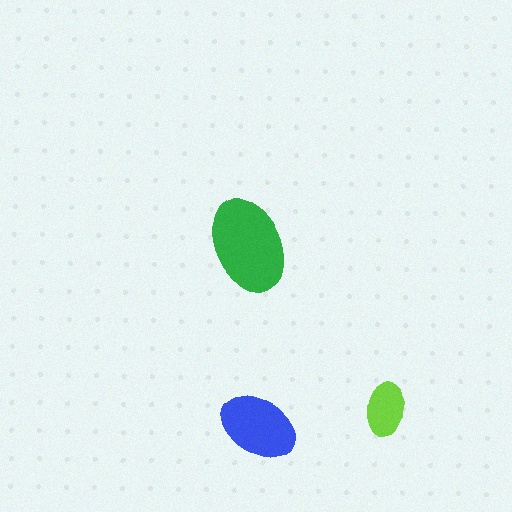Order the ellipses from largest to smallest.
the green one, the blue one, the lime one.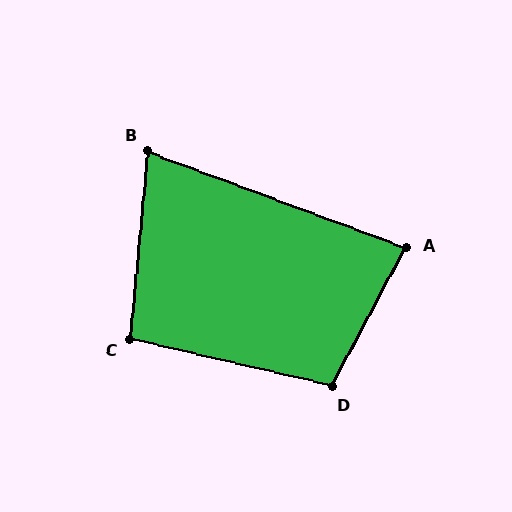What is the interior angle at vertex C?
Approximately 98 degrees (obtuse).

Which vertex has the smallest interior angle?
B, at approximately 75 degrees.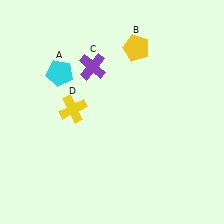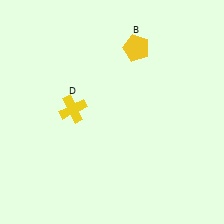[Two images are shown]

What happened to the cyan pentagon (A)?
The cyan pentagon (A) was removed in Image 2. It was in the top-left area of Image 1.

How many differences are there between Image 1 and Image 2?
There are 2 differences between the two images.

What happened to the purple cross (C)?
The purple cross (C) was removed in Image 2. It was in the top-left area of Image 1.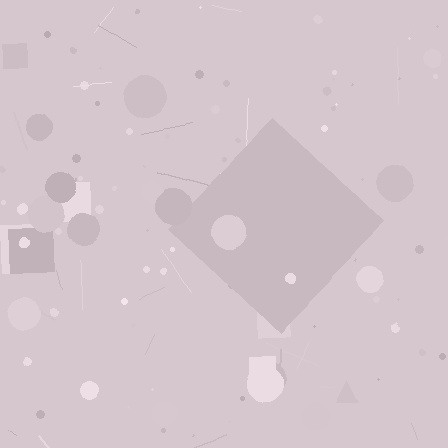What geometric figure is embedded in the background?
A diamond is embedded in the background.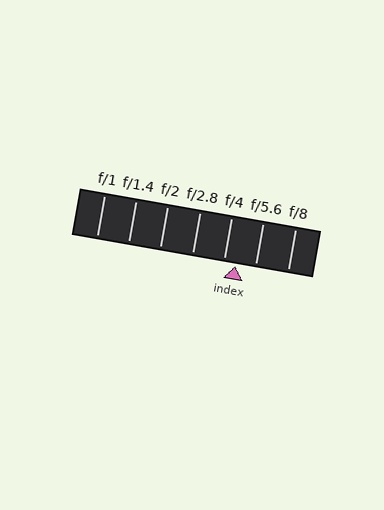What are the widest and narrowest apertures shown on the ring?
The widest aperture shown is f/1 and the narrowest is f/8.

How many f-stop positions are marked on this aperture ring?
There are 7 f-stop positions marked.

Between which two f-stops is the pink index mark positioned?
The index mark is between f/4 and f/5.6.